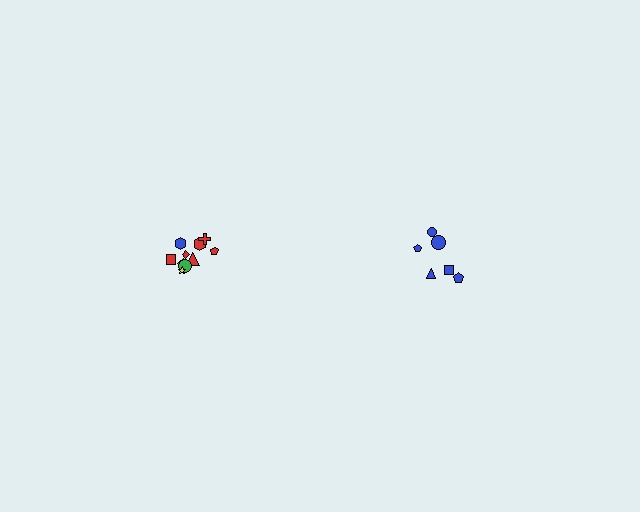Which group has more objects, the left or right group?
The left group.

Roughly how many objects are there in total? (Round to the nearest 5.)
Roughly 15 objects in total.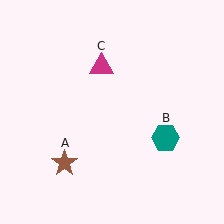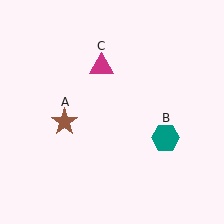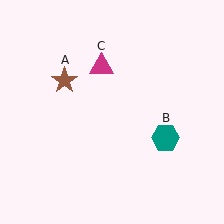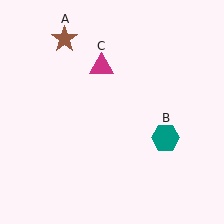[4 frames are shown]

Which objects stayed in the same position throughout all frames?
Teal hexagon (object B) and magenta triangle (object C) remained stationary.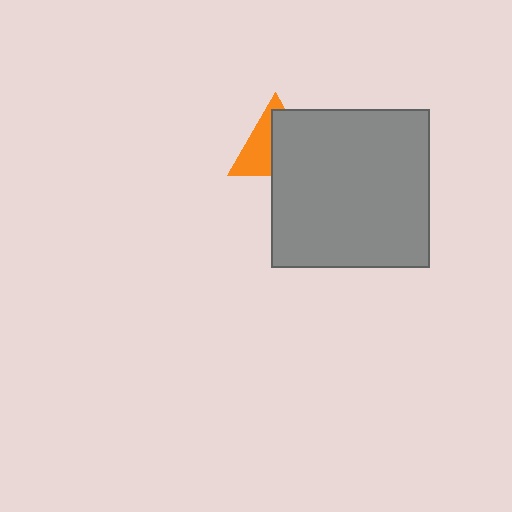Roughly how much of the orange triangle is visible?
About half of it is visible (roughly 46%).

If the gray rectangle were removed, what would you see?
You would see the complete orange triangle.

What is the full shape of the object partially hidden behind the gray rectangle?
The partially hidden object is an orange triangle.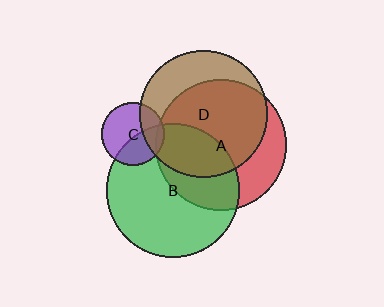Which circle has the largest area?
Circle B (green).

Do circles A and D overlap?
Yes.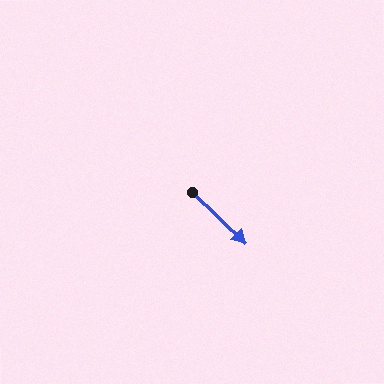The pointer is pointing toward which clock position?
Roughly 4 o'clock.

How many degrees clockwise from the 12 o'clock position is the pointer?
Approximately 134 degrees.